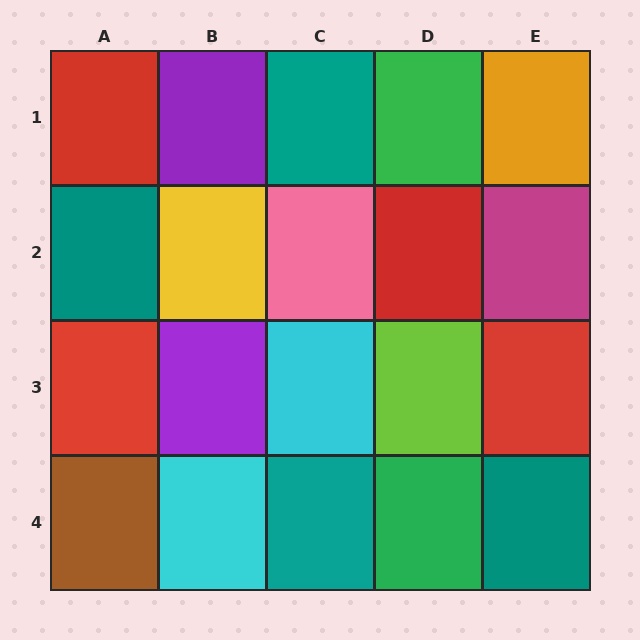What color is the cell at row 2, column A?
Teal.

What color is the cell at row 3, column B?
Purple.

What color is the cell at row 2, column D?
Red.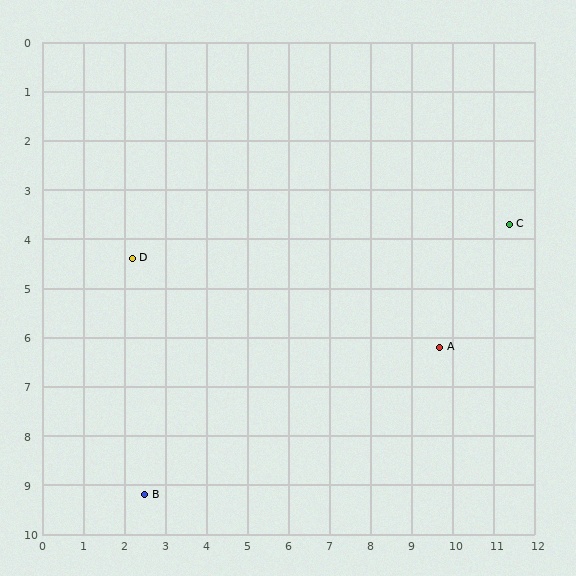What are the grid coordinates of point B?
Point B is at approximately (2.5, 9.2).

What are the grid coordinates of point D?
Point D is at approximately (2.2, 4.4).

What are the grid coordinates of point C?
Point C is at approximately (11.4, 3.7).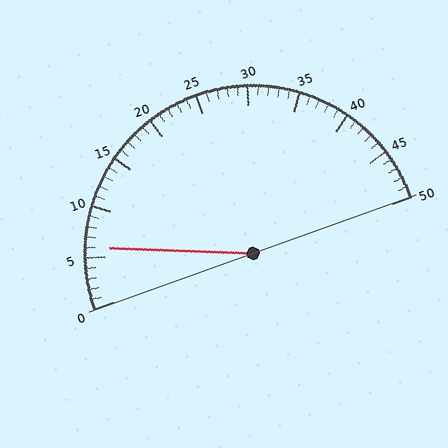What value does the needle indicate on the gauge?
The needle indicates approximately 6.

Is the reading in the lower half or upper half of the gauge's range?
The reading is in the lower half of the range (0 to 50).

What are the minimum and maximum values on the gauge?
The gauge ranges from 0 to 50.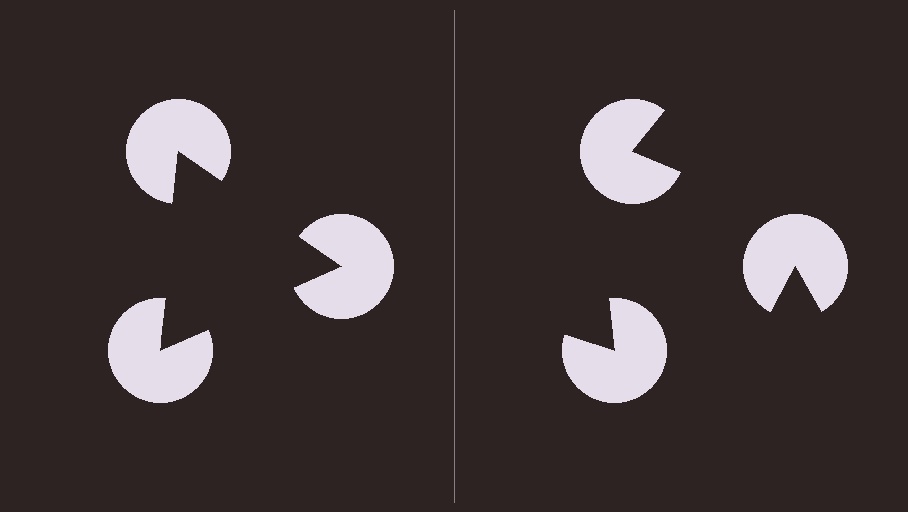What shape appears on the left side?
An illusory triangle.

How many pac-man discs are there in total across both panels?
6 — 3 on each side.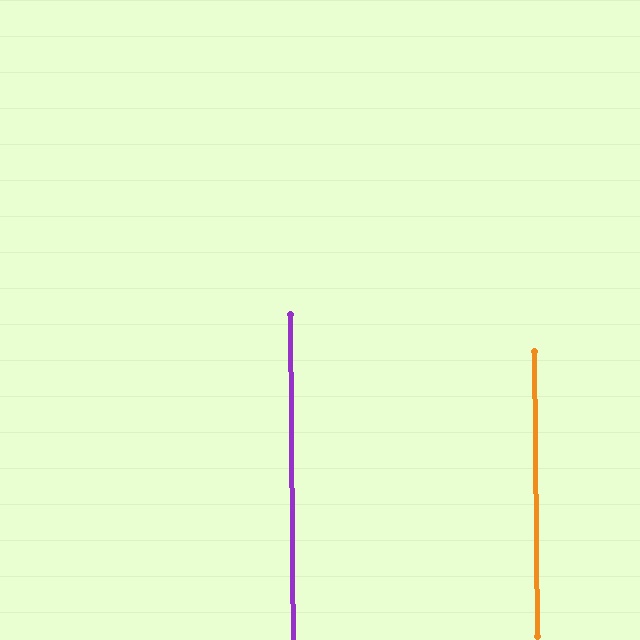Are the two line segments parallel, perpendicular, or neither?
Parallel — their directions differ by only 0.1°.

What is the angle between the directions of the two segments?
Approximately 0 degrees.